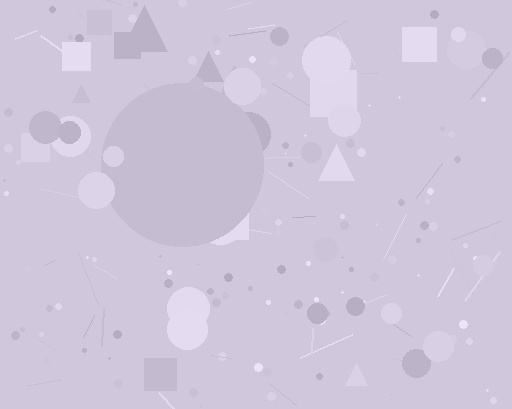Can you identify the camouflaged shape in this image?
The camouflaged shape is a circle.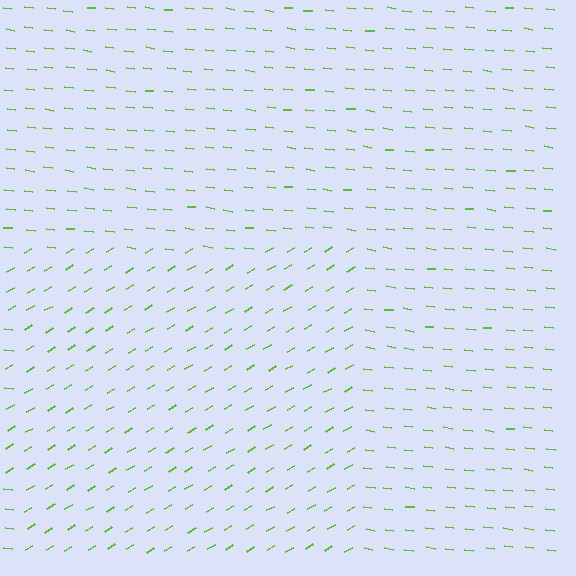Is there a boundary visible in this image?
Yes, there is a texture boundary formed by a change in line orientation.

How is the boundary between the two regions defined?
The boundary is defined purely by a change in line orientation (approximately 38 degrees difference). All lines are the same color and thickness.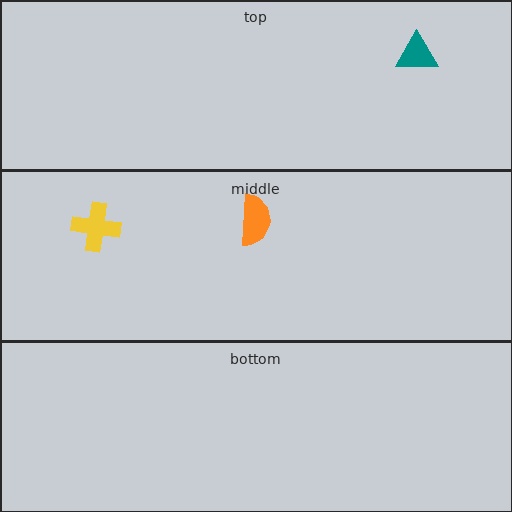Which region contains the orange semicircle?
The middle region.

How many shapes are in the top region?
1.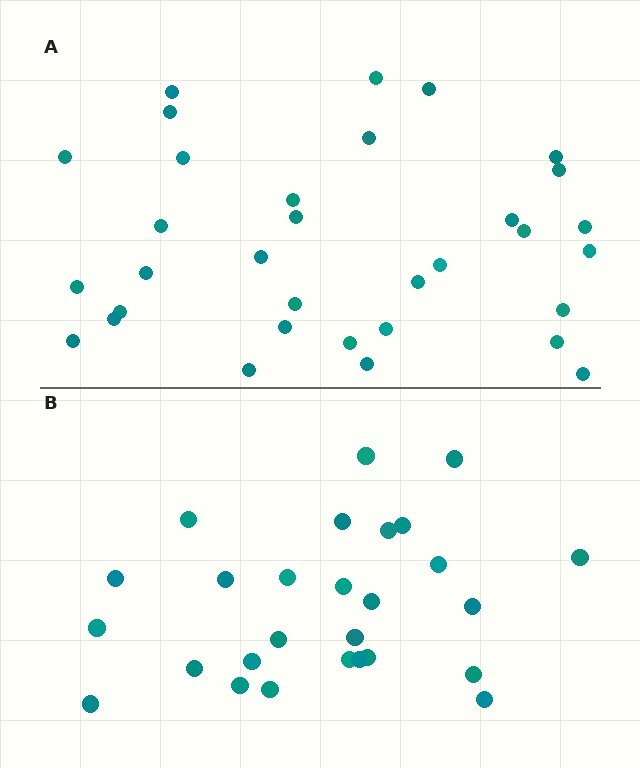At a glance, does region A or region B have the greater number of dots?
Region A (the top region) has more dots.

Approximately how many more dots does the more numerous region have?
Region A has about 6 more dots than region B.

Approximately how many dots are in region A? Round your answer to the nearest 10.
About 30 dots. (The exact count is 33, which rounds to 30.)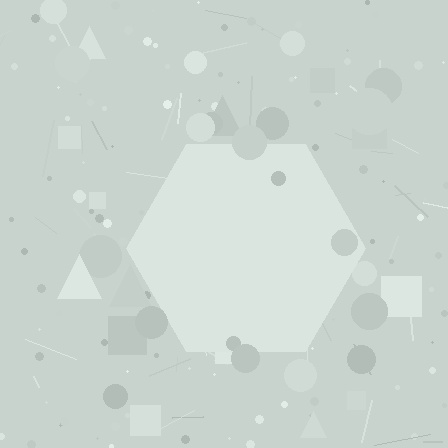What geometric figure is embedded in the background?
A hexagon is embedded in the background.